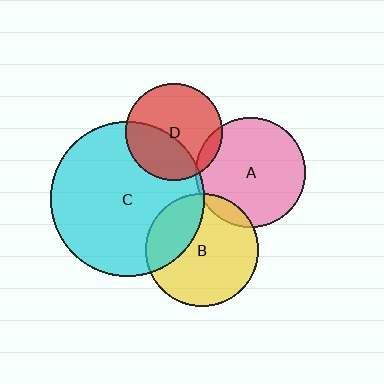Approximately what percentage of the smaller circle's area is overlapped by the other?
Approximately 10%.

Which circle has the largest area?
Circle C (cyan).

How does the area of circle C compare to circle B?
Approximately 1.9 times.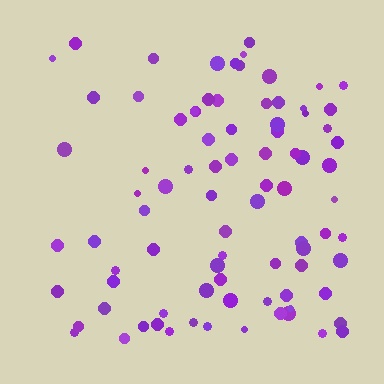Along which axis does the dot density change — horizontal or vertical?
Horizontal.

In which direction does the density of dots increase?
From left to right, with the right side densest.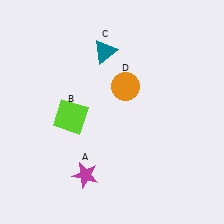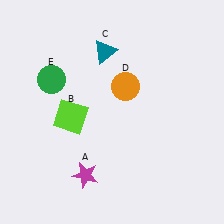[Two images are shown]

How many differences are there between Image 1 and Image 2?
There is 1 difference between the two images.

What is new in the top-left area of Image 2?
A green circle (E) was added in the top-left area of Image 2.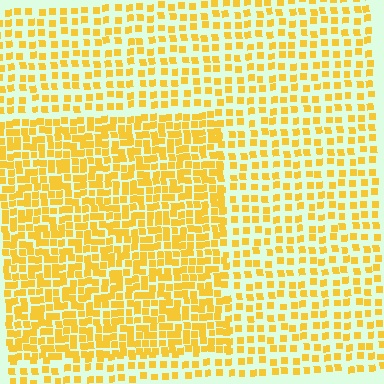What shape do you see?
I see a rectangle.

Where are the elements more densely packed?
The elements are more densely packed inside the rectangle boundary.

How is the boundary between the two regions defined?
The boundary is defined by a change in element density (approximately 1.8x ratio). All elements are the same color, size, and shape.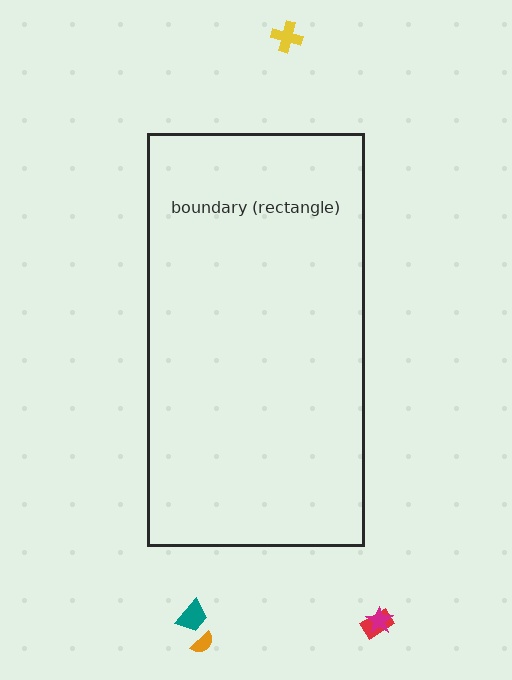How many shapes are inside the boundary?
0 inside, 5 outside.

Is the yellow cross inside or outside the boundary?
Outside.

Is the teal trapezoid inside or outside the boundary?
Outside.